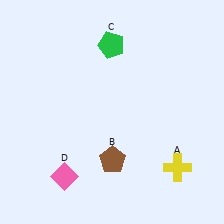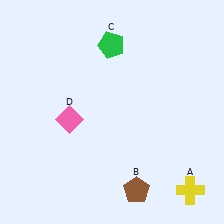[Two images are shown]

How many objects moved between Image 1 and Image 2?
3 objects moved between the two images.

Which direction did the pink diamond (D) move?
The pink diamond (D) moved up.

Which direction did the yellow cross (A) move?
The yellow cross (A) moved down.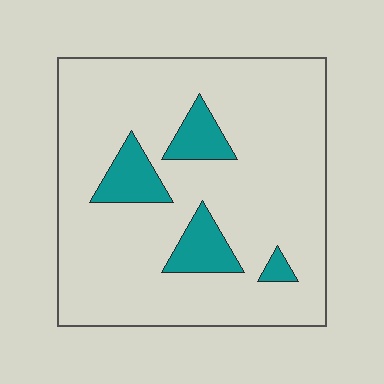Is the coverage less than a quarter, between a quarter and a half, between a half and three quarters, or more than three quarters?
Less than a quarter.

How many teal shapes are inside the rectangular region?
4.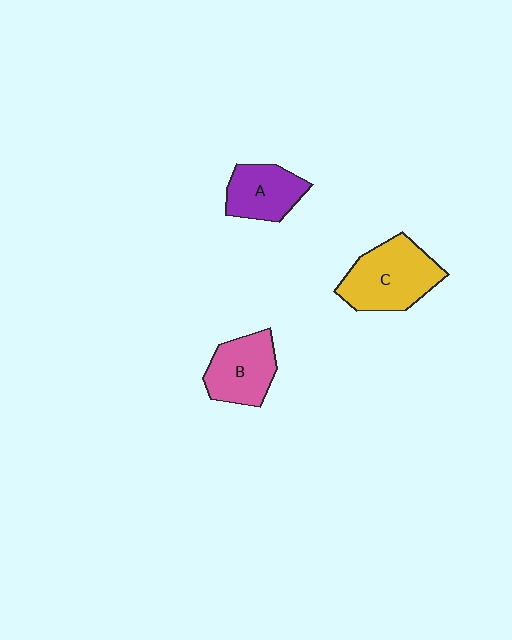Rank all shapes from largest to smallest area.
From largest to smallest: C (yellow), B (pink), A (purple).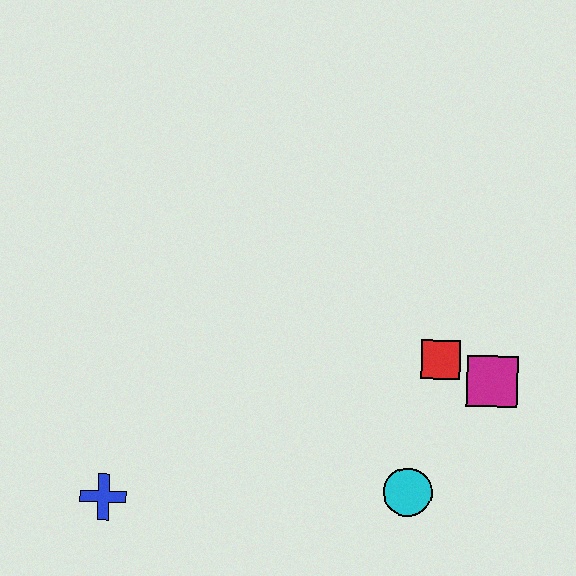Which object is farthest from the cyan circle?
The blue cross is farthest from the cyan circle.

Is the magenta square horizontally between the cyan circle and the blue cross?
No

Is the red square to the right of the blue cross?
Yes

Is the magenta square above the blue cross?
Yes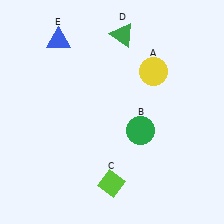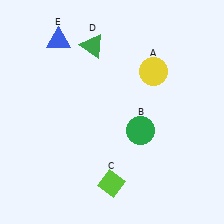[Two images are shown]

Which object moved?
The green triangle (D) moved left.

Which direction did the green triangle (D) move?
The green triangle (D) moved left.